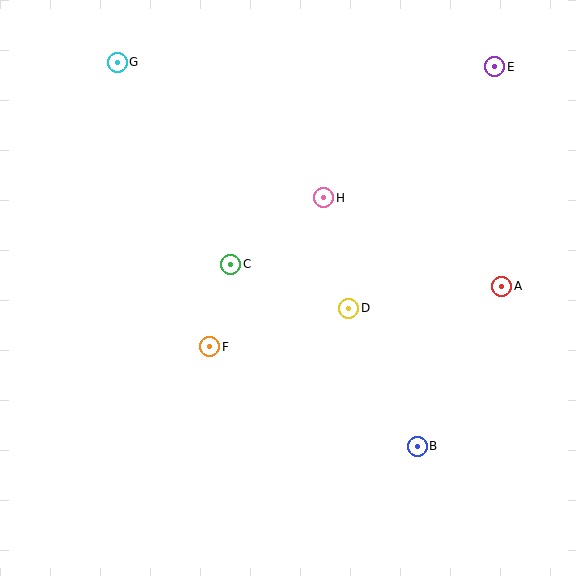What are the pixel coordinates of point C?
Point C is at (231, 264).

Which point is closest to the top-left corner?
Point G is closest to the top-left corner.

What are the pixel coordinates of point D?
Point D is at (349, 308).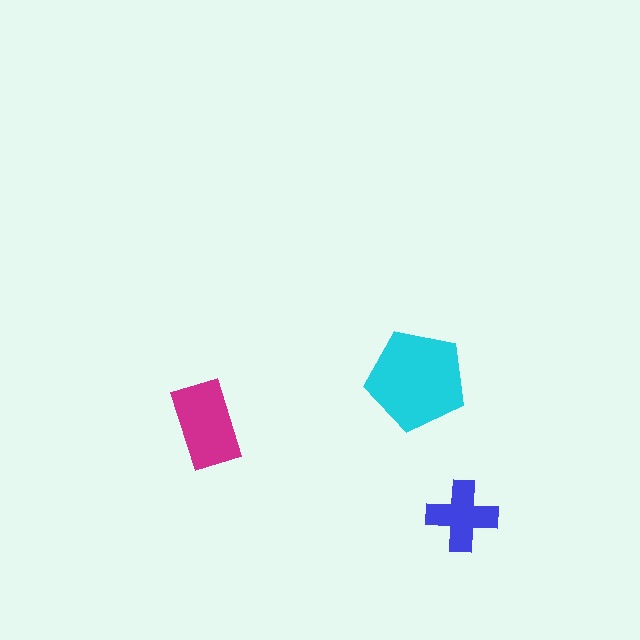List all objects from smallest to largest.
The blue cross, the magenta rectangle, the cyan pentagon.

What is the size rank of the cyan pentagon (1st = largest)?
1st.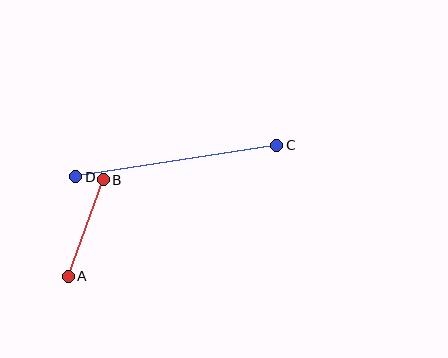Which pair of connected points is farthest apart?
Points C and D are farthest apart.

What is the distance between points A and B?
The distance is approximately 103 pixels.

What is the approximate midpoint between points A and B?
The midpoint is at approximately (86, 228) pixels.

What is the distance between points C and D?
The distance is approximately 204 pixels.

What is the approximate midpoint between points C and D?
The midpoint is at approximately (176, 161) pixels.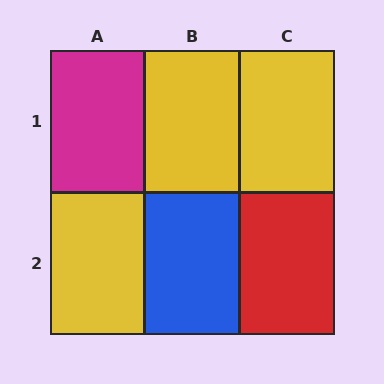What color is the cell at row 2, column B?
Blue.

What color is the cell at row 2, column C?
Red.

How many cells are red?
1 cell is red.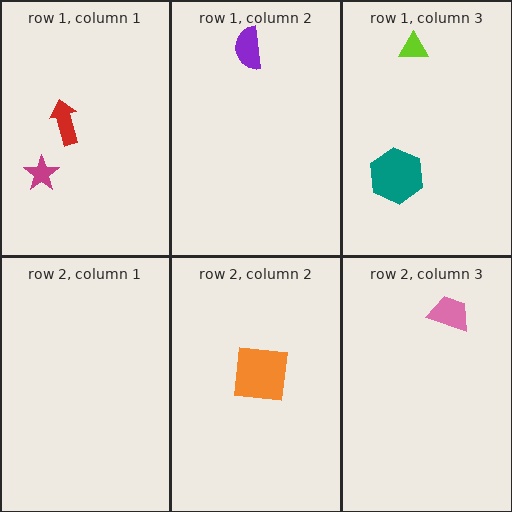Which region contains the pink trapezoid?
The row 2, column 3 region.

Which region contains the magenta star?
The row 1, column 1 region.